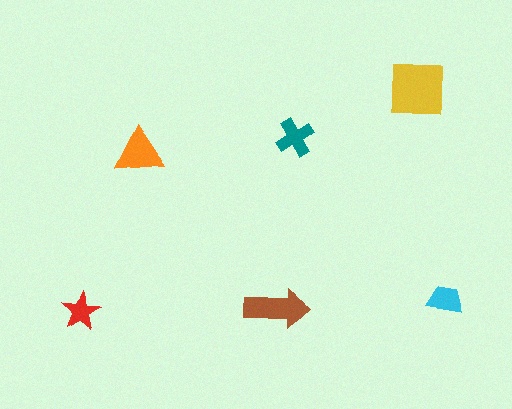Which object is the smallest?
The red star.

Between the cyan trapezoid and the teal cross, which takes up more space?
The teal cross.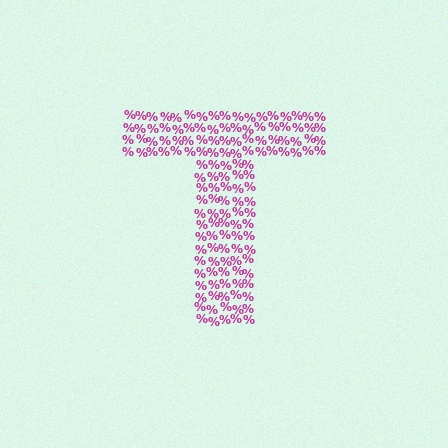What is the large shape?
The large shape is the letter T.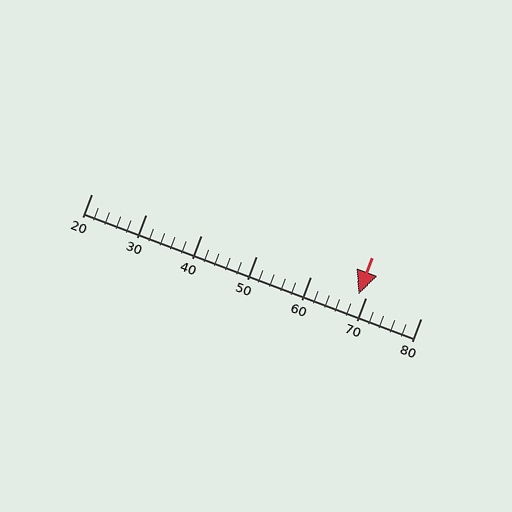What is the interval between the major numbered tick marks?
The major tick marks are spaced 10 units apart.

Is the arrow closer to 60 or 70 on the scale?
The arrow is closer to 70.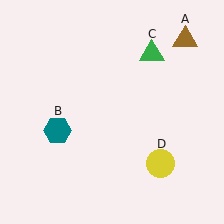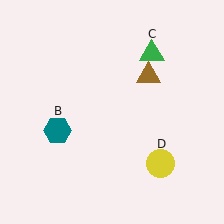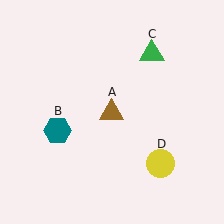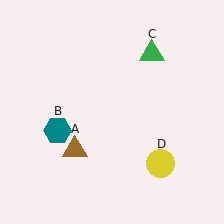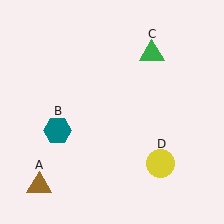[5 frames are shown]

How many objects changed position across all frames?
1 object changed position: brown triangle (object A).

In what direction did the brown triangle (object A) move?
The brown triangle (object A) moved down and to the left.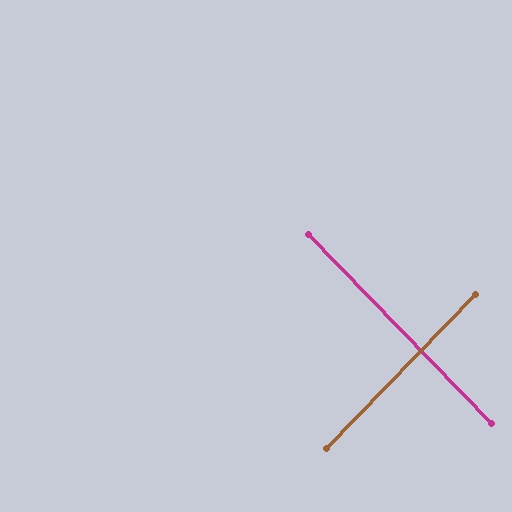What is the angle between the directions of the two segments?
Approximately 88 degrees.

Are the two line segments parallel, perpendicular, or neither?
Perpendicular — they meet at approximately 88°.